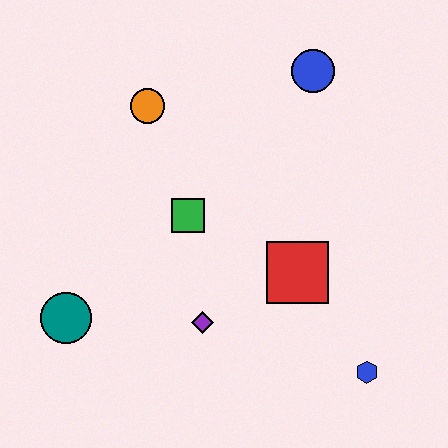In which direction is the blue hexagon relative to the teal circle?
The blue hexagon is to the right of the teal circle.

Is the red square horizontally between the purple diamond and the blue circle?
Yes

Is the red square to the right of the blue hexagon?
No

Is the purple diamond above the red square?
No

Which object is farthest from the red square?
The teal circle is farthest from the red square.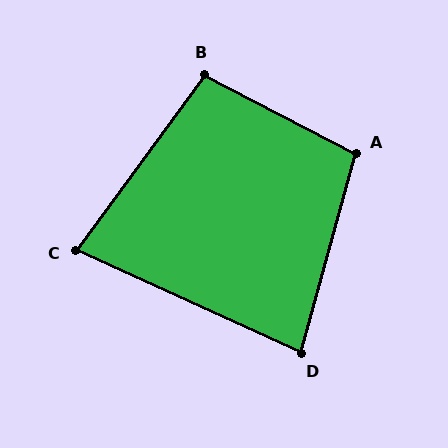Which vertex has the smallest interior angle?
C, at approximately 78 degrees.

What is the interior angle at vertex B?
Approximately 99 degrees (obtuse).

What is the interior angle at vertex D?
Approximately 81 degrees (acute).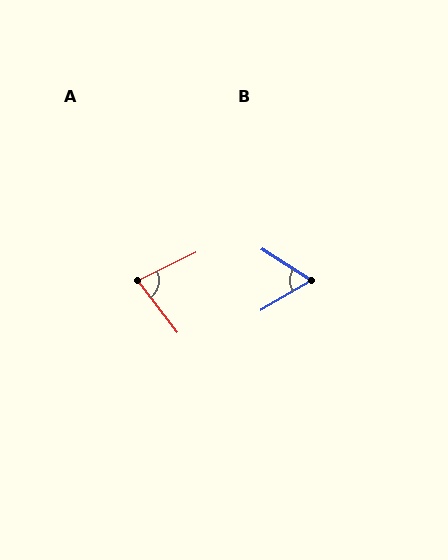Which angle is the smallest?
B, at approximately 63 degrees.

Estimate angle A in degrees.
Approximately 78 degrees.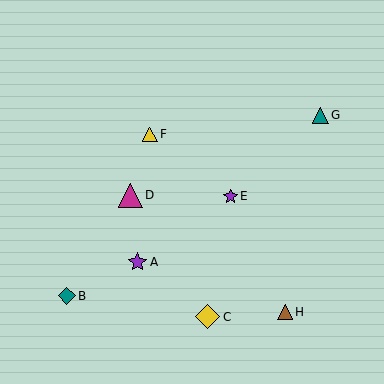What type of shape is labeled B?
Shape B is a teal diamond.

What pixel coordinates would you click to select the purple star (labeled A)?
Click at (137, 262) to select the purple star A.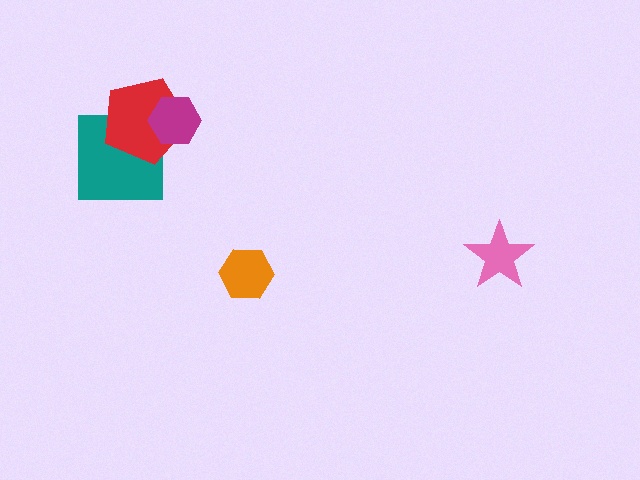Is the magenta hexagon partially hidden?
No, no other shape covers it.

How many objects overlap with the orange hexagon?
0 objects overlap with the orange hexagon.